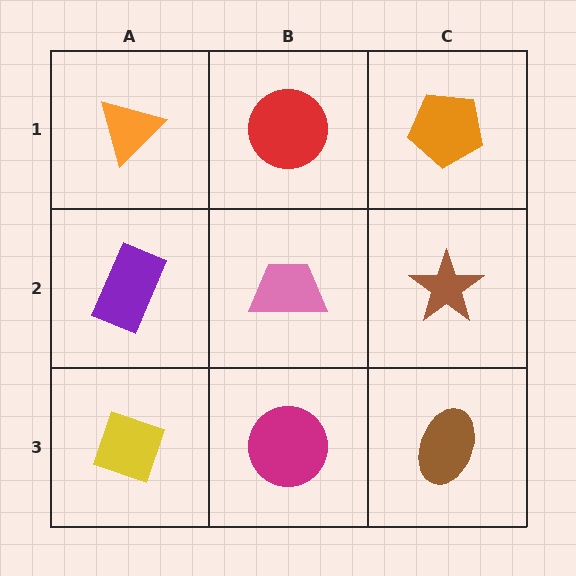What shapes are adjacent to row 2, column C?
An orange pentagon (row 1, column C), a brown ellipse (row 3, column C), a pink trapezoid (row 2, column B).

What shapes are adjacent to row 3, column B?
A pink trapezoid (row 2, column B), a yellow diamond (row 3, column A), a brown ellipse (row 3, column C).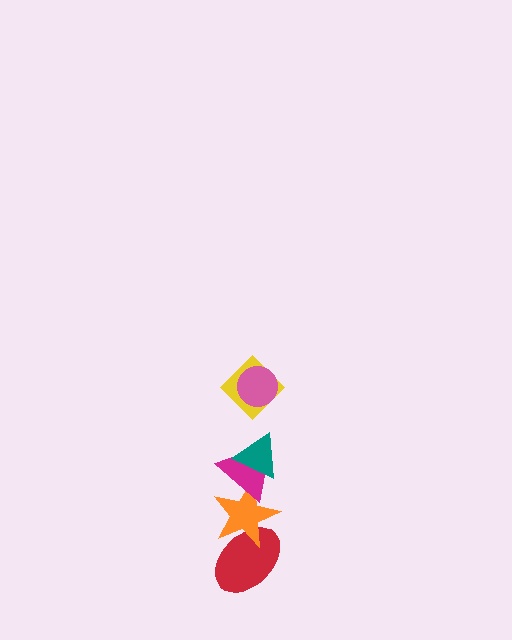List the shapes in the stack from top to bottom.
From top to bottom: the pink circle, the yellow diamond, the teal triangle, the magenta triangle, the orange star, the red ellipse.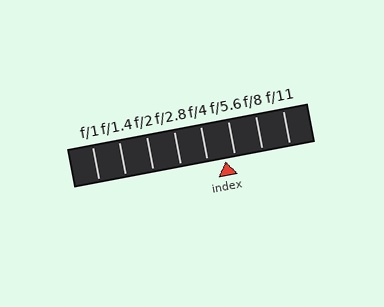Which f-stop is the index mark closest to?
The index mark is closest to f/5.6.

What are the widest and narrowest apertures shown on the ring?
The widest aperture shown is f/1 and the narrowest is f/11.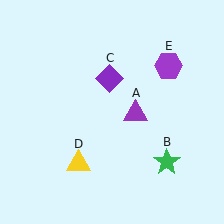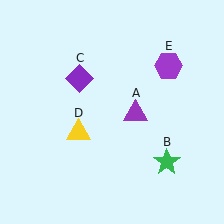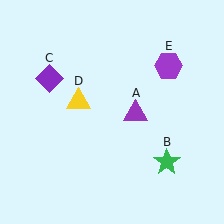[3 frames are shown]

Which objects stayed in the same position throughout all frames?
Purple triangle (object A) and green star (object B) and purple hexagon (object E) remained stationary.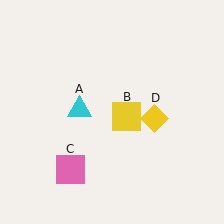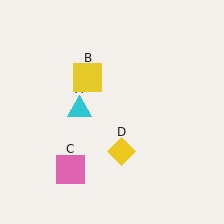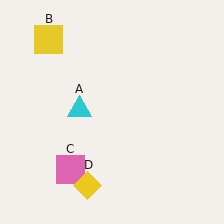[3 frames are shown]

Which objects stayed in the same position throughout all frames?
Cyan triangle (object A) and pink square (object C) remained stationary.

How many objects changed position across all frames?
2 objects changed position: yellow square (object B), yellow diamond (object D).